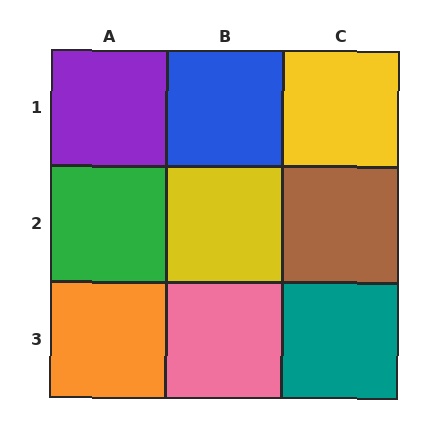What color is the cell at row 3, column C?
Teal.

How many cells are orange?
1 cell is orange.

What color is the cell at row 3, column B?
Pink.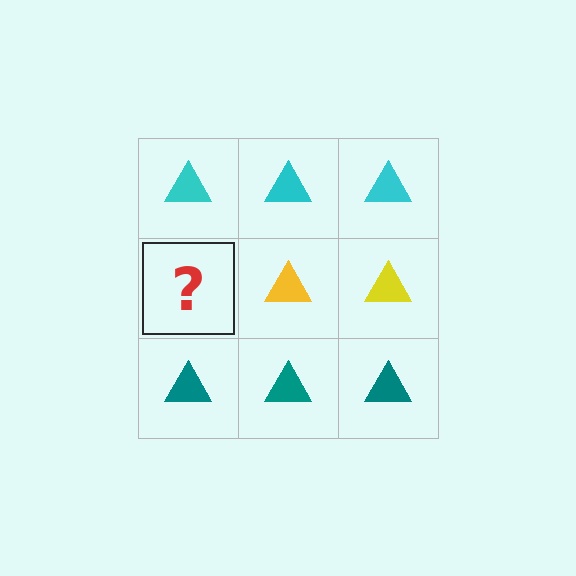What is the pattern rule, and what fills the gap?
The rule is that each row has a consistent color. The gap should be filled with a yellow triangle.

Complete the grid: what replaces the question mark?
The question mark should be replaced with a yellow triangle.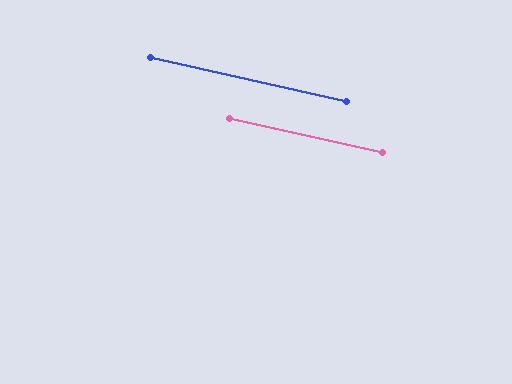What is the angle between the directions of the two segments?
Approximately 0 degrees.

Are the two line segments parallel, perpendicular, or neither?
Parallel — their directions differ by only 0.2°.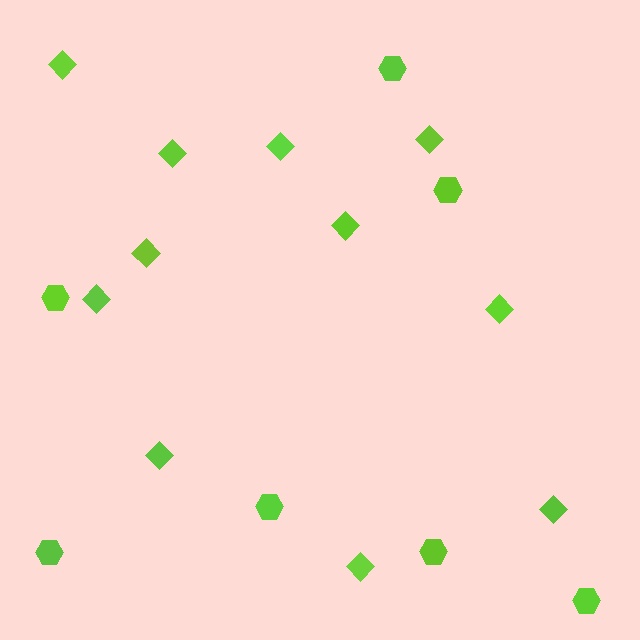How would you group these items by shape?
There are 2 groups: one group of diamonds (11) and one group of hexagons (7).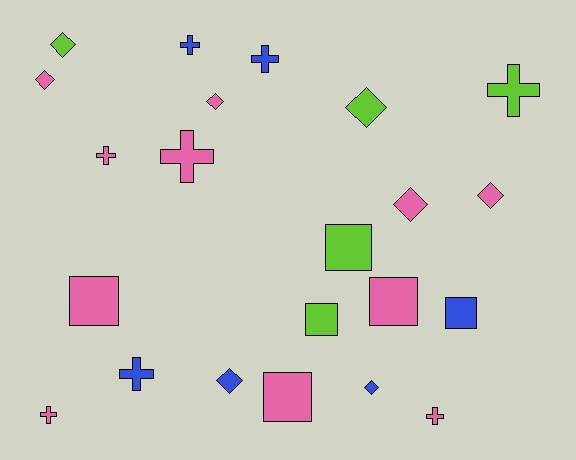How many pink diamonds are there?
There are 4 pink diamonds.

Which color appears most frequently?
Pink, with 11 objects.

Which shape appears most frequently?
Diamond, with 8 objects.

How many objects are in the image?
There are 22 objects.